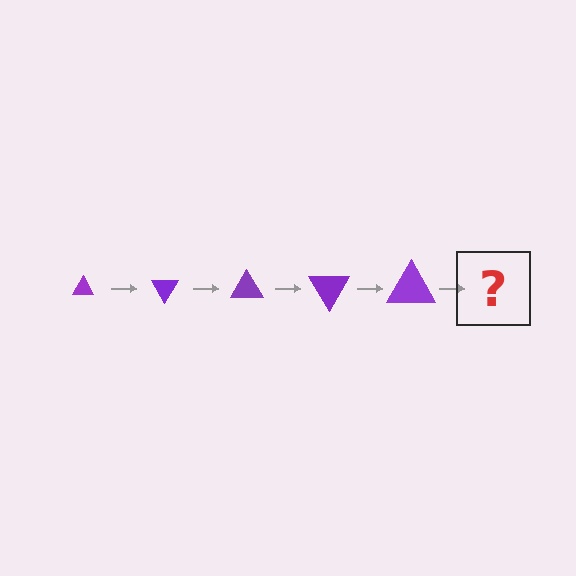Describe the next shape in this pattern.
It should be a triangle, larger than the previous one and rotated 300 degrees from the start.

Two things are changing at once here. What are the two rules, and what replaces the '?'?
The two rules are that the triangle grows larger each step and it rotates 60 degrees each step. The '?' should be a triangle, larger than the previous one and rotated 300 degrees from the start.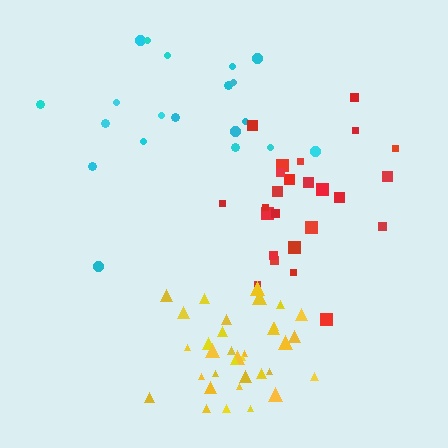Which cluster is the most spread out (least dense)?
Cyan.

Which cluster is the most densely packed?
Yellow.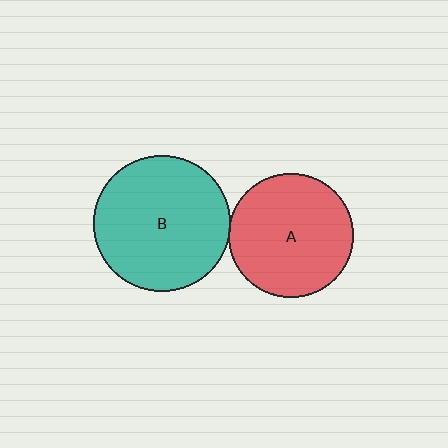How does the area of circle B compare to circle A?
Approximately 1.2 times.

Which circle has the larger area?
Circle B (teal).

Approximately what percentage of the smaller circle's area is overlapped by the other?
Approximately 5%.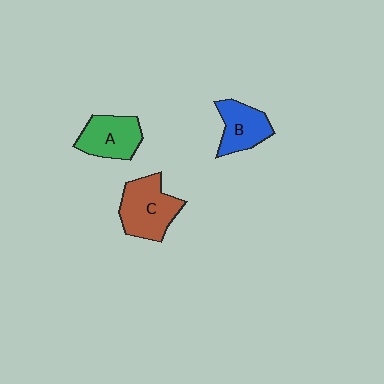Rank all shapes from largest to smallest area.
From largest to smallest: C (brown), A (green), B (blue).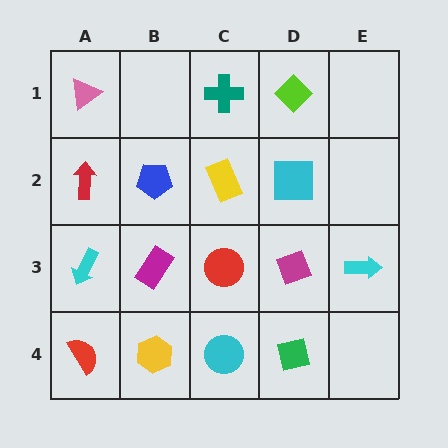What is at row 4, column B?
A yellow hexagon.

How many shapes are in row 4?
4 shapes.